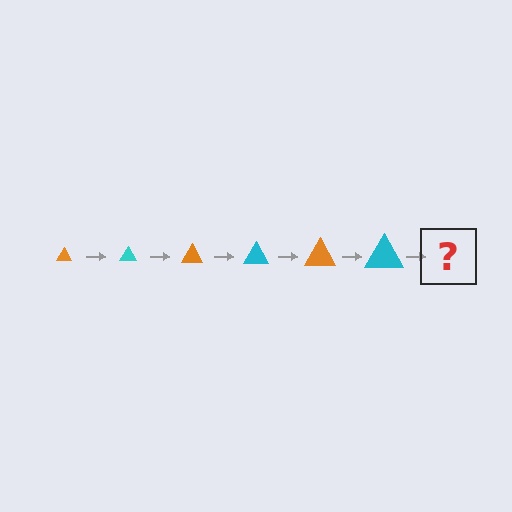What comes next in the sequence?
The next element should be an orange triangle, larger than the previous one.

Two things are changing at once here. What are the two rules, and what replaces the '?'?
The two rules are that the triangle grows larger each step and the color cycles through orange and cyan. The '?' should be an orange triangle, larger than the previous one.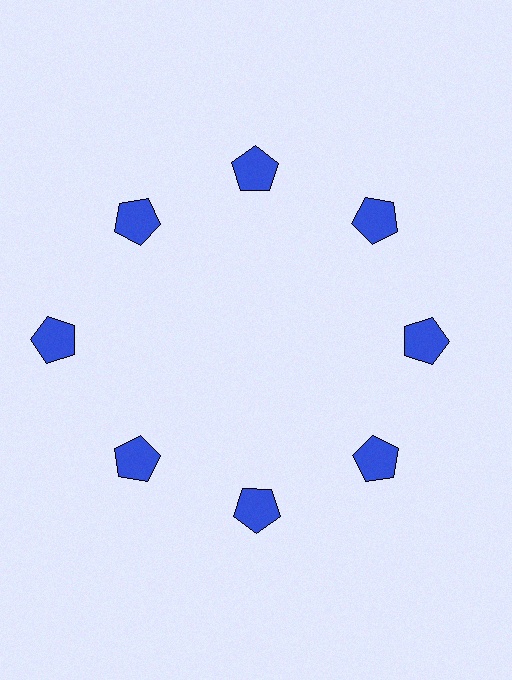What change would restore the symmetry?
The symmetry would be restored by moving it inward, back onto the ring so that all 8 pentagons sit at equal angles and equal distance from the center.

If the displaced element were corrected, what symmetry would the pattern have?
It would have 8-fold rotational symmetry — the pattern would map onto itself every 45 degrees.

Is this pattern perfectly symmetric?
No. The 8 blue pentagons are arranged in a ring, but one element near the 9 o'clock position is pushed outward from the center, breaking the 8-fold rotational symmetry.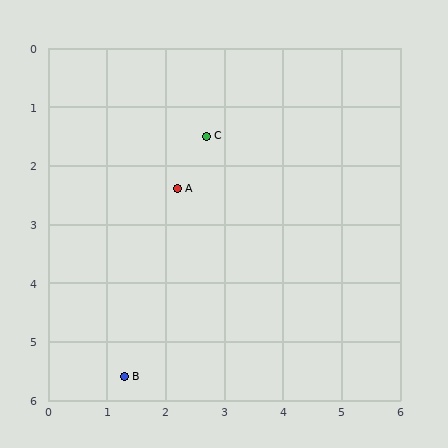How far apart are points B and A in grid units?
Points B and A are about 3.3 grid units apart.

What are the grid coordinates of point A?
Point A is at approximately (2.2, 2.4).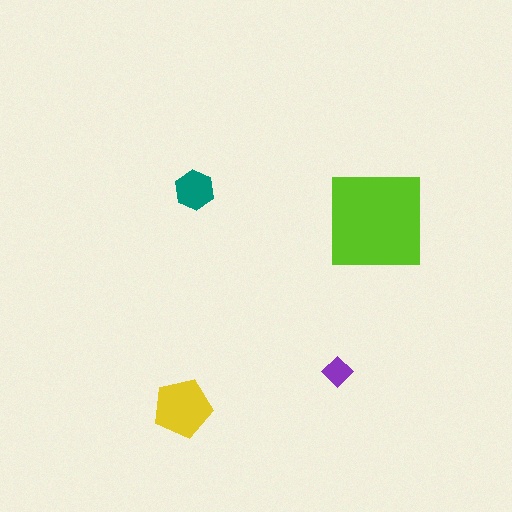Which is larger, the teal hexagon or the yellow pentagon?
The yellow pentagon.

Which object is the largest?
The lime square.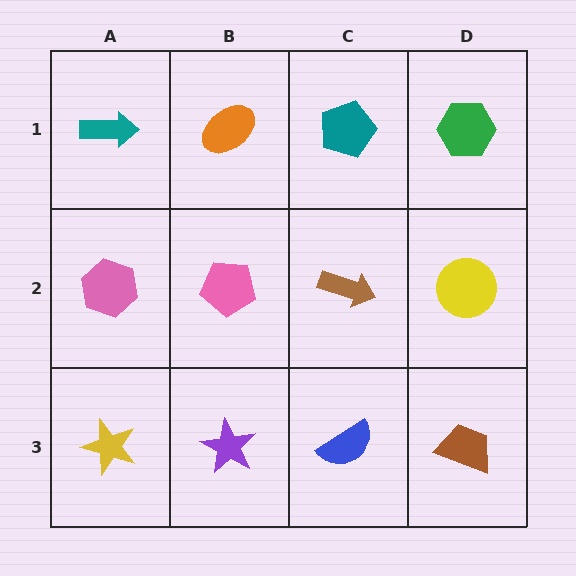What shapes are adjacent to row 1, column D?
A yellow circle (row 2, column D), a teal pentagon (row 1, column C).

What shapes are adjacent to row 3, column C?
A brown arrow (row 2, column C), a purple star (row 3, column B), a brown trapezoid (row 3, column D).